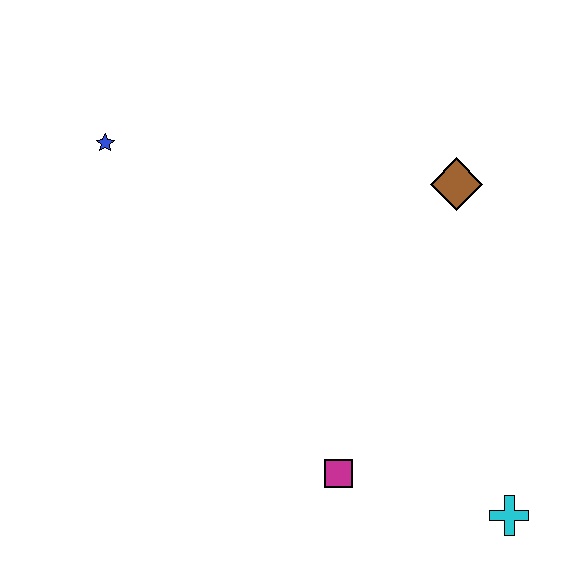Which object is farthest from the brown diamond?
The blue star is farthest from the brown diamond.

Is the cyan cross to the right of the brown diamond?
Yes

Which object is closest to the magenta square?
The cyan cross is closest to the magenta square.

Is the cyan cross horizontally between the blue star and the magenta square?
No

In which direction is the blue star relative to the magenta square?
The blue star is above the magenta square.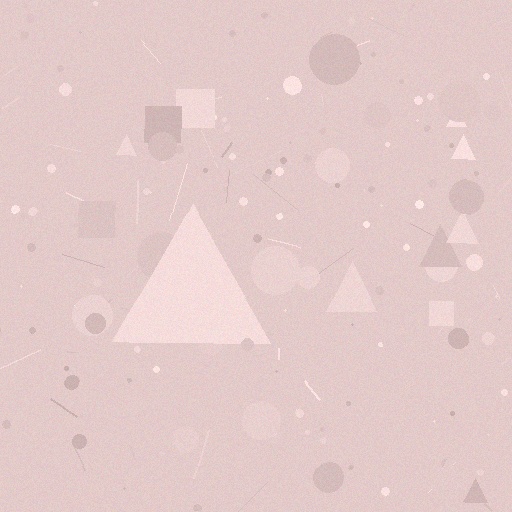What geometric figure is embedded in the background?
A triangle is embedded in the background.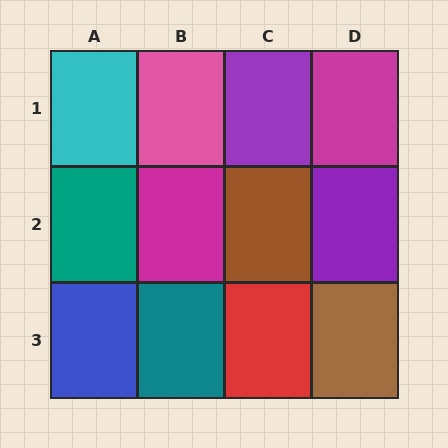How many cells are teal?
2 cells are teal.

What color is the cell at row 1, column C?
Purple.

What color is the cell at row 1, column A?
Cyan.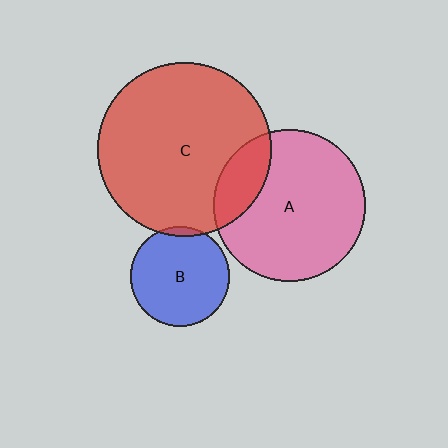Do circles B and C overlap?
Yes.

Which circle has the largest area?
Circle C (red).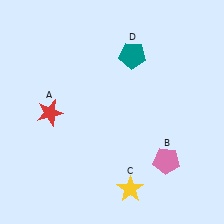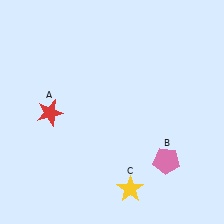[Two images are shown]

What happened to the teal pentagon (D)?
The teal pentagon (D) was removed in Image 2. It was in the top-right area of Image 1.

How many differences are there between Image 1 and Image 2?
There is 1 difference between the two images.